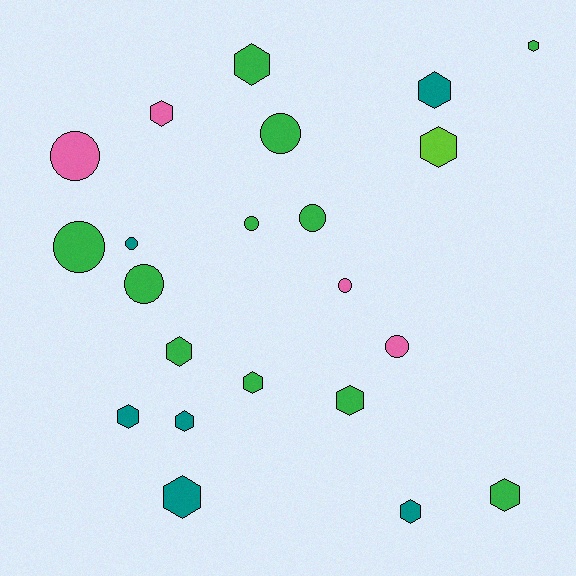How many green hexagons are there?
There are 6 green hexagons.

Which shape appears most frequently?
Hexagon, with 13 objects.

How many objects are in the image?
There are 22 objects.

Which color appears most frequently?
Green, with 11 objects.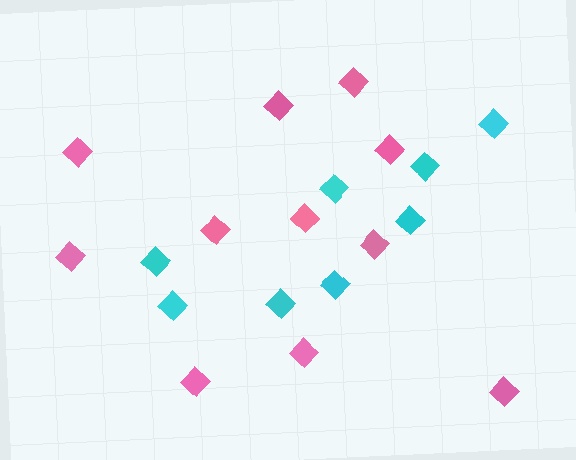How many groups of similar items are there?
There are 2 groups: one group of pink diamonds (11) and one group of cyan diamonds (8).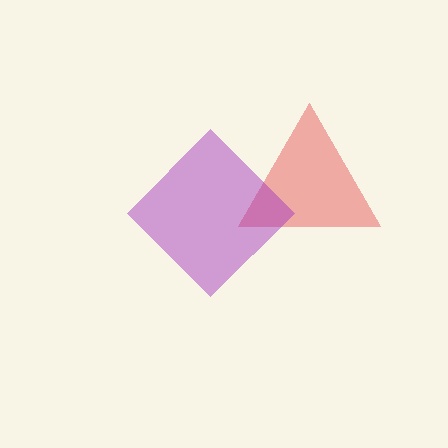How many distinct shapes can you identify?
There are 2 distinct shapes: a red triangle, a purple diamond.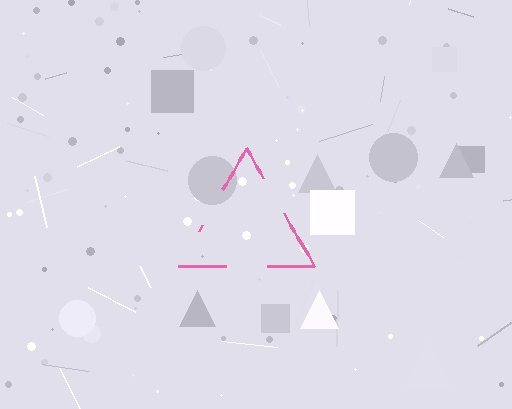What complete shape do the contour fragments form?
The contour fragments form a triangle.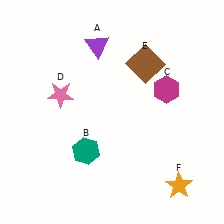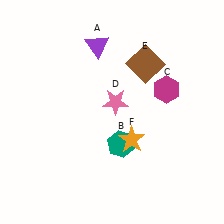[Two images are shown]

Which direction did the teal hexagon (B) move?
The teal hexagon (B) moved right.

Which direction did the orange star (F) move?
The orange star (F) moved left.